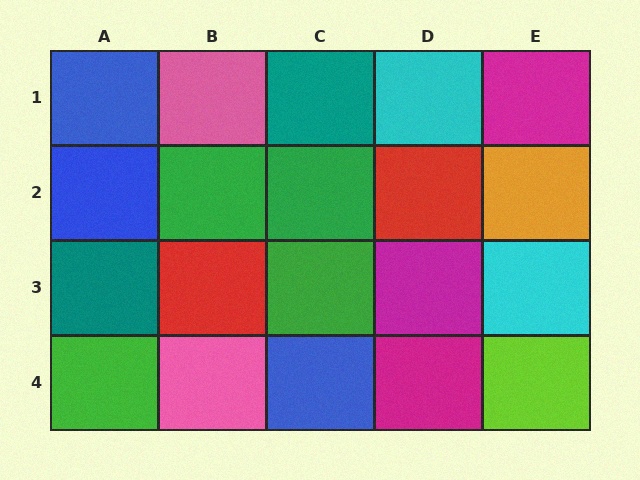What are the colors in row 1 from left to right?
Blue, pink, teal, cyan, magenta.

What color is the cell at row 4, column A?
Green.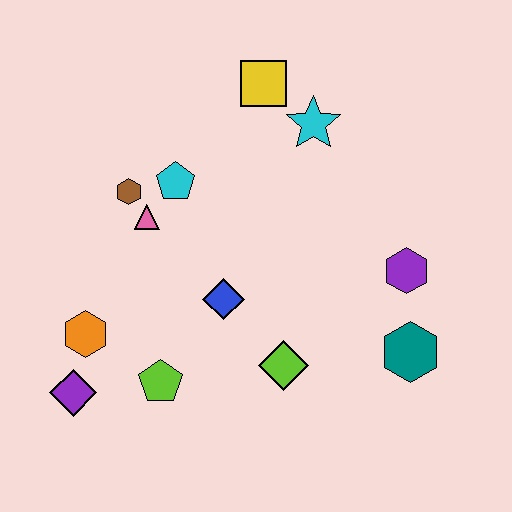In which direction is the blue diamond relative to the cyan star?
The blue diamond is below the cyan star.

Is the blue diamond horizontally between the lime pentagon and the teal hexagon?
Yes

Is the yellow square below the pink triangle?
No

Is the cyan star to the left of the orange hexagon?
No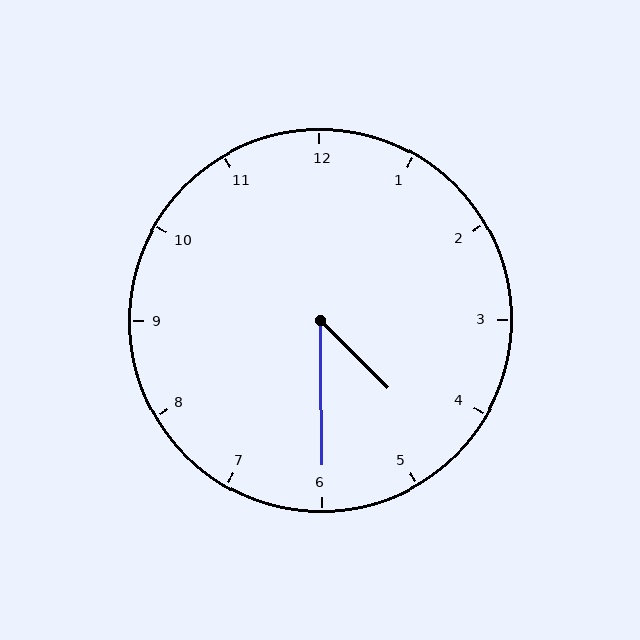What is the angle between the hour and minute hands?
Approximately 45 degrees.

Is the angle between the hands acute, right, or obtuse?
It is acute.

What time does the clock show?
4:30.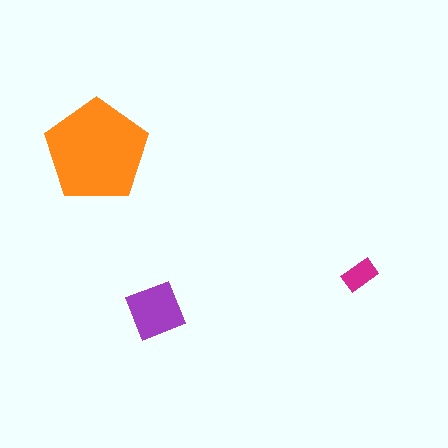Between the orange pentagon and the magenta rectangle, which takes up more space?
The orange pentagon.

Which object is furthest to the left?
The orange pentagon is leftmost.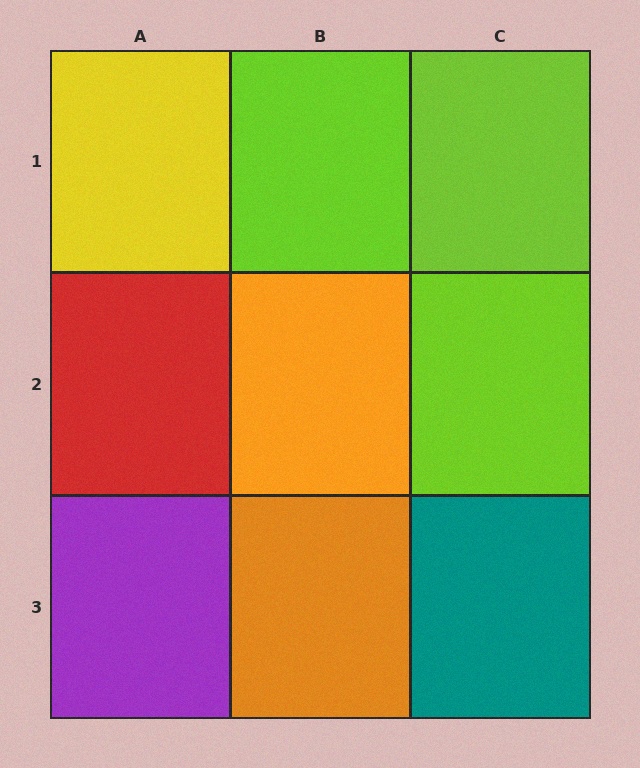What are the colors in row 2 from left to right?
Red, orange, lime.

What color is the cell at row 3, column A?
Purple.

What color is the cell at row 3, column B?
Orange.